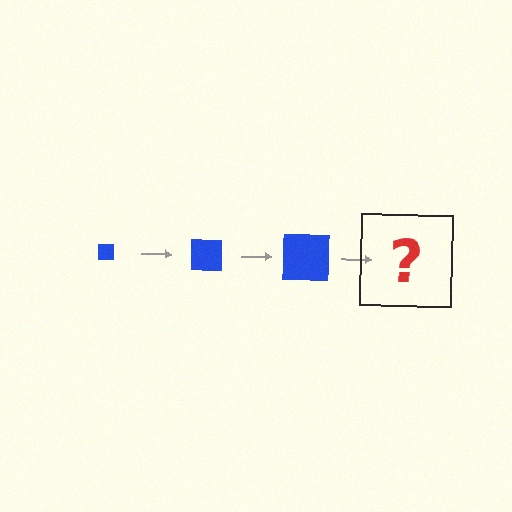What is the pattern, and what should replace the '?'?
The pattern is that the square gets progressively larger each step. The '?' should be a blue square, larger than the previous one.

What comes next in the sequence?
The next element should be a blue square, larger than the previous one.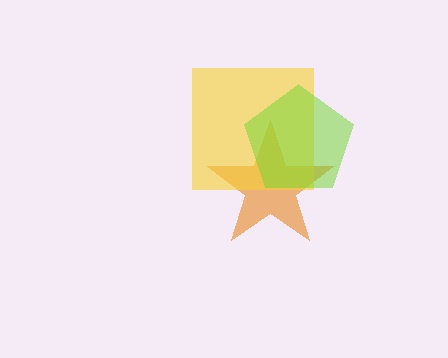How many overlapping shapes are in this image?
There are 3 overlapping shapes in the image.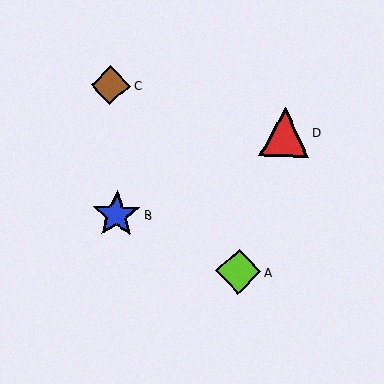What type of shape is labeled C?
Shape C is a brown diamond.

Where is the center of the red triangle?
The center of the red triangle is at (285, 132).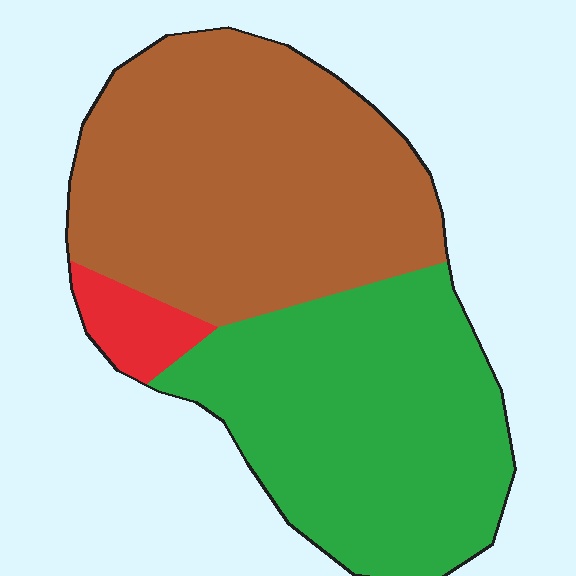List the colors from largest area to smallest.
From largest to smallest: brown, green, red.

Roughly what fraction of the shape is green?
Green covers about 45% of the shape.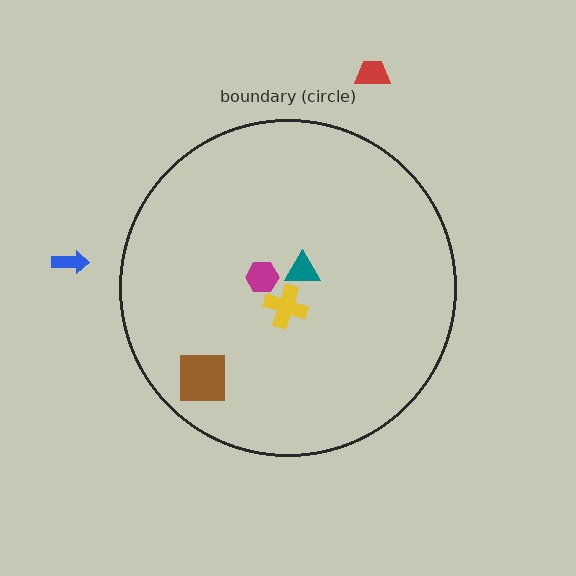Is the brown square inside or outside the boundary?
Inside.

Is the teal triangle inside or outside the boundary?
Inside.